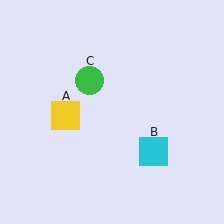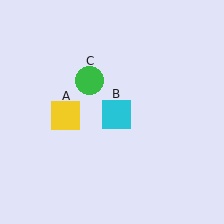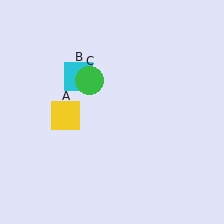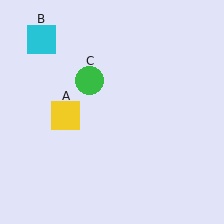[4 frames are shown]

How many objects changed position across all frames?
1 object changed position: cyan square (object B).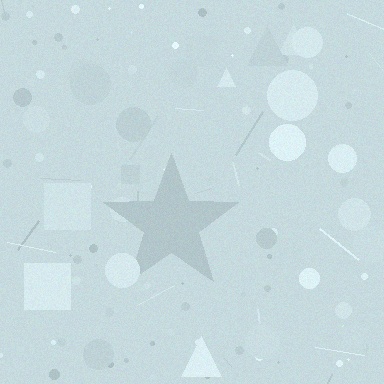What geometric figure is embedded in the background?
A star is embedded in the background.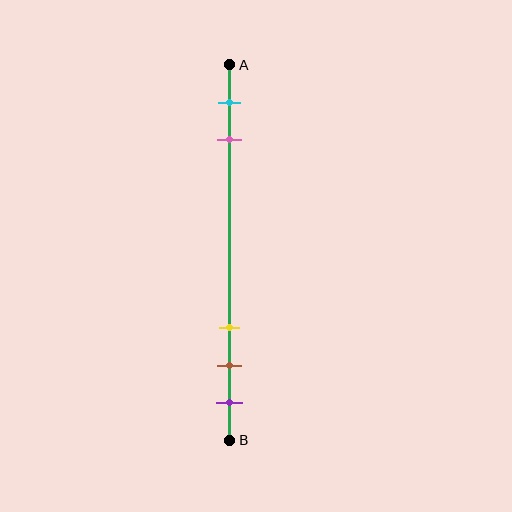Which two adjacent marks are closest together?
The brown and purple marks are the closest adjacent pair.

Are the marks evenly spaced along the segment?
No, the marks are not evenly spaced.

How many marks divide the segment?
There are 5 marks dividing the segment.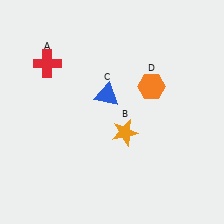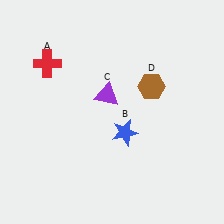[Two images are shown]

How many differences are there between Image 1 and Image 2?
There are 3 differences between the two images.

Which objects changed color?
B changed from orange to blue. C changed from blue to purple. D changed from orange to brown.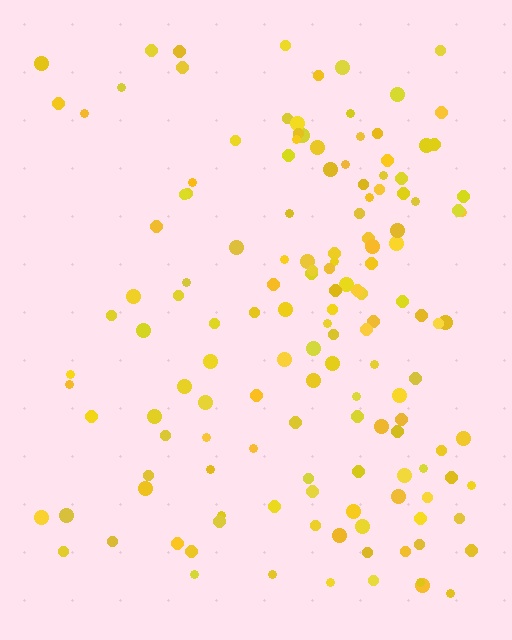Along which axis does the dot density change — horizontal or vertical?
Horizontal.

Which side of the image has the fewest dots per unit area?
The left.